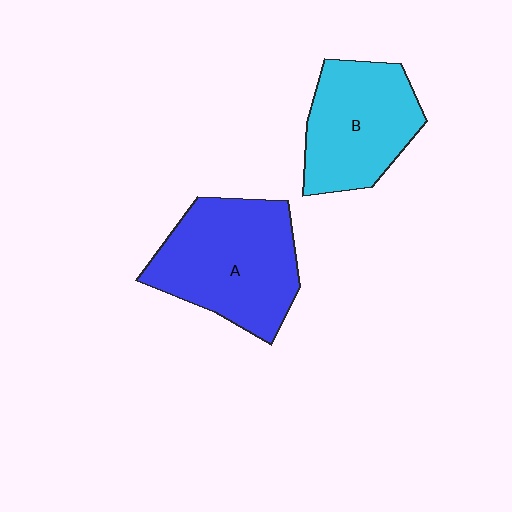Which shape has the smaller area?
Shape B (cyan).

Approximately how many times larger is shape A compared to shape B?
Approximately 1.2 times.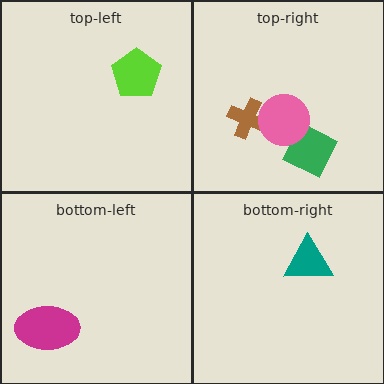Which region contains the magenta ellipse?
The bottom-left region.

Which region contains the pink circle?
The top-right region.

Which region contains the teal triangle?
The bottom-right region.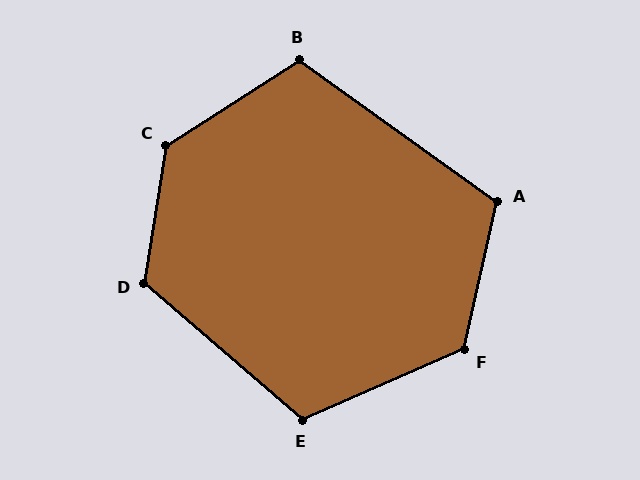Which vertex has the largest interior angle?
C, at approximately 131 degrees.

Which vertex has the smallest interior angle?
B, at approximately 112 degrees.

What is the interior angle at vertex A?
Approximately 113 degrees (obtuse).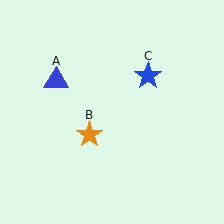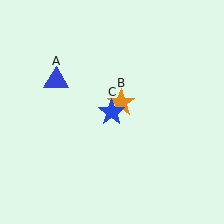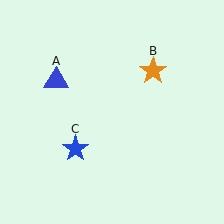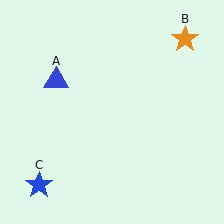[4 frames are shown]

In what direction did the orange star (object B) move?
The orange star (object B) moved up and to the right.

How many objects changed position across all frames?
2 objects changed position: orange star (object B), blue star (object C).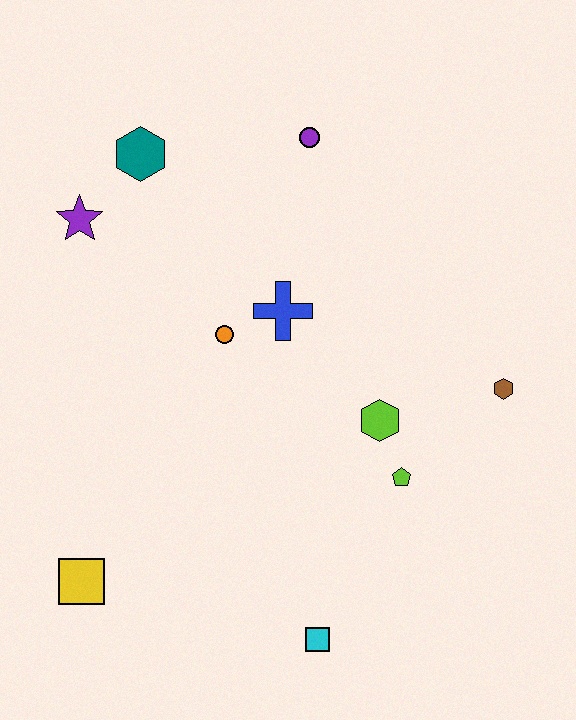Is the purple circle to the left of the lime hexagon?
Yes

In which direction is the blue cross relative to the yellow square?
The blue cross is above the yellow square.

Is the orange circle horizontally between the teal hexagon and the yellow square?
No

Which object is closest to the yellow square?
The cyan square is closest to the yellow square.